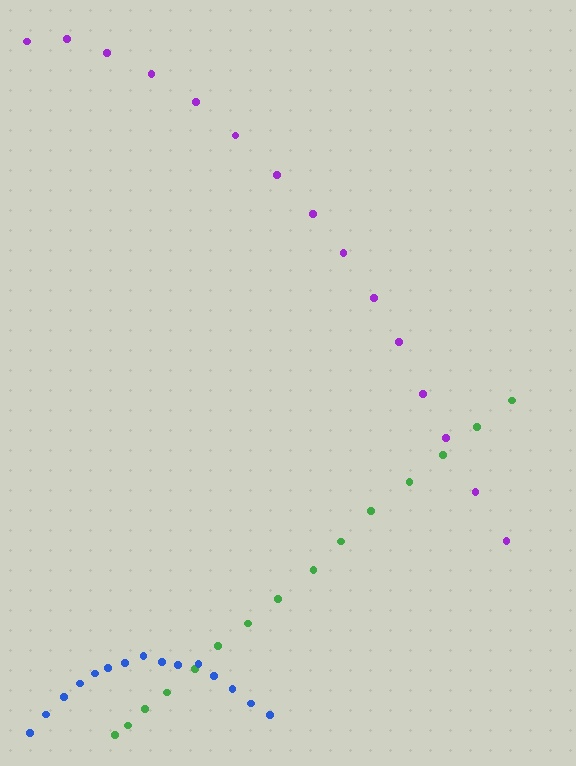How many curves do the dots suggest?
There are 3 distinct paths.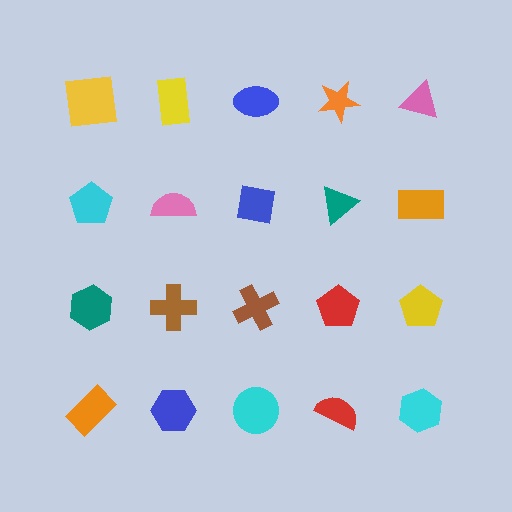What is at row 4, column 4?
A red semicircle.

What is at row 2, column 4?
A teal triangle.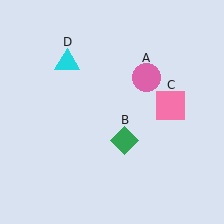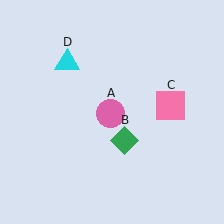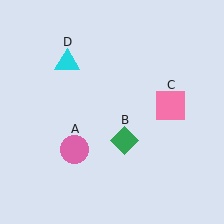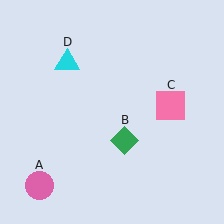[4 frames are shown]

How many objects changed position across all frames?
1 object changed position: pink circle (object A).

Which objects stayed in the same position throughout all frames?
Green diamond (object B) and pink square (object C) and cyan triangle (object D) remained stationary.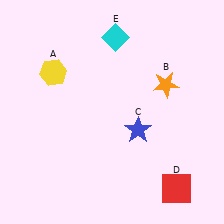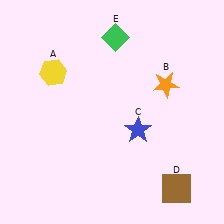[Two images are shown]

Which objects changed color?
D changed from red to brown. E changed from cyan to green.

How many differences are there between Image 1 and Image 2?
There are 2 differences between the two images.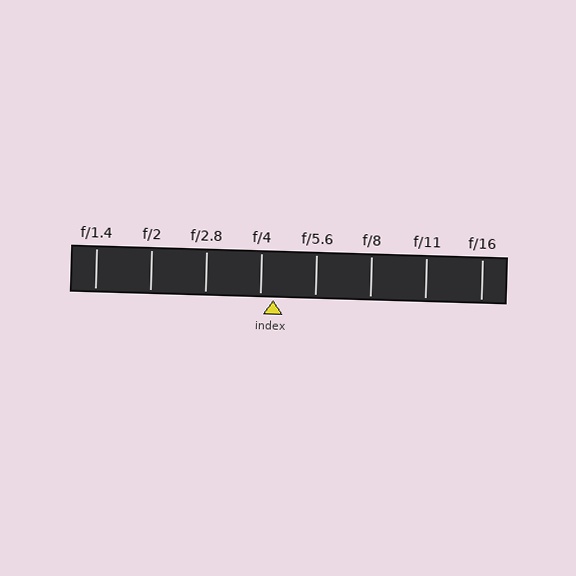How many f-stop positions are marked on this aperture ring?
There are 8 f-stop positions marked.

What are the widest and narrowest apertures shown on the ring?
The widest aperture shown is f/1.4 and the narrowest is f/16.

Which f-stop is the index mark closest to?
The index mark is closest to f/4.